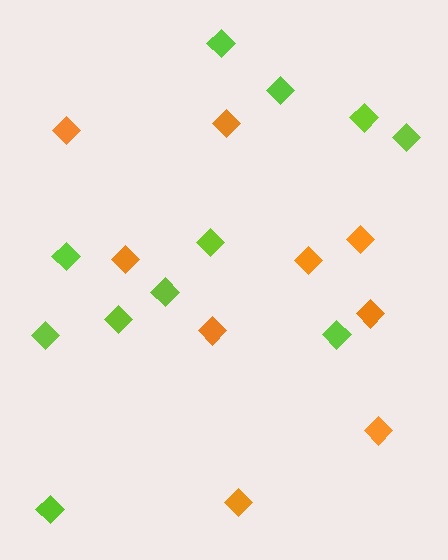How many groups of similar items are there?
There are 2 groups: one group of orange diamonds (9) and one group of lime diamonds (11).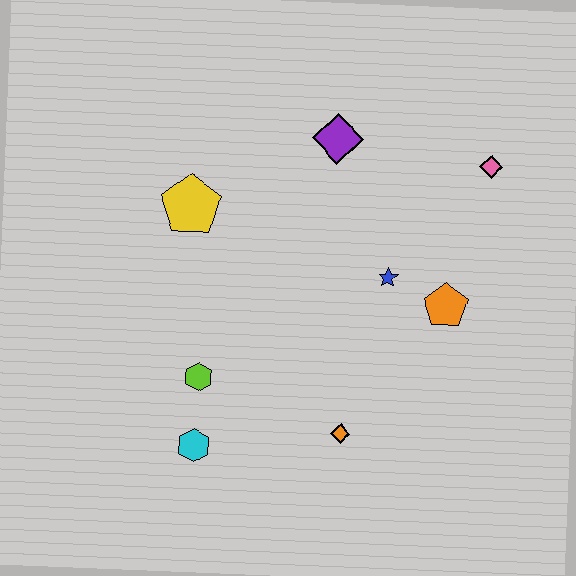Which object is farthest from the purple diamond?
The cyan hexagon is farthest from the purple diamond.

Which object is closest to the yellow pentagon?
The purple diamond is closest to the yellow pentagon.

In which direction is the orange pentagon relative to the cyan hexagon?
The orange pentagon is to the right of the cyan hexagon.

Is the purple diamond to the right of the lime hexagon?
Yes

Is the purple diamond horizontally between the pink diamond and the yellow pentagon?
Yes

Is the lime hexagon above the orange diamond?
Yes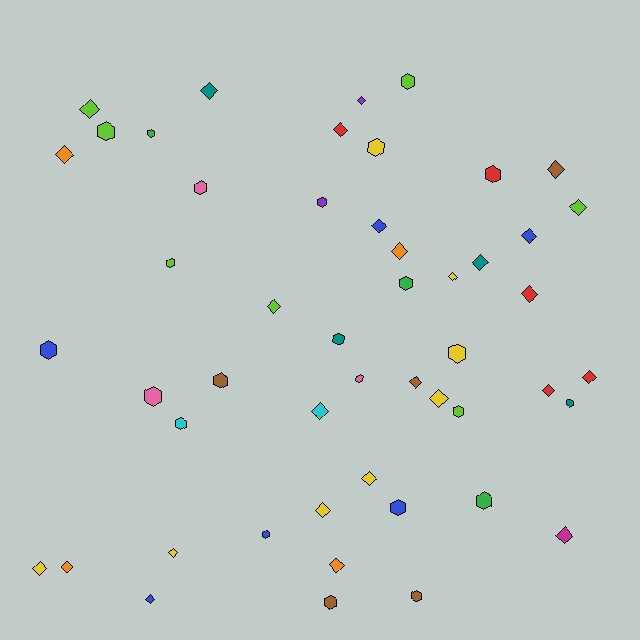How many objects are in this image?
There are 50 objects.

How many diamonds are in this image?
There are 27 diamonds.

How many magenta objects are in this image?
There is 1 magenta object.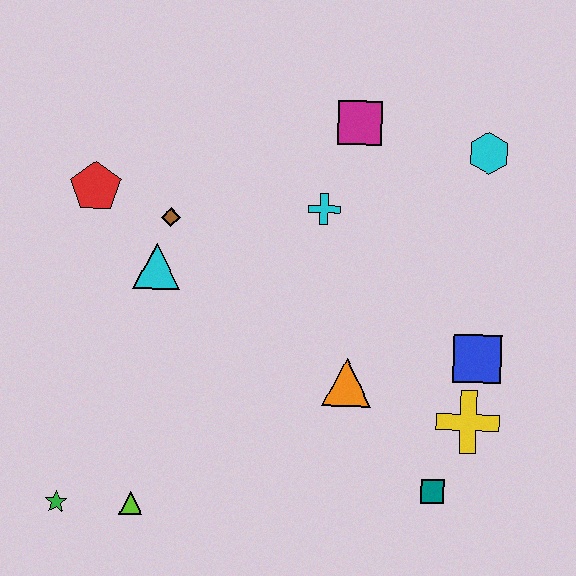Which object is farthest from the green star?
The cyan hexagon is farthest from the green star.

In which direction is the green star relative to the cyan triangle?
The green star is below the cyan triangle.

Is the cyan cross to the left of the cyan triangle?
No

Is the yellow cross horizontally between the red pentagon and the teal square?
No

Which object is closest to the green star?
The lime triangle is closest to the green star.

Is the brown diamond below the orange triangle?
No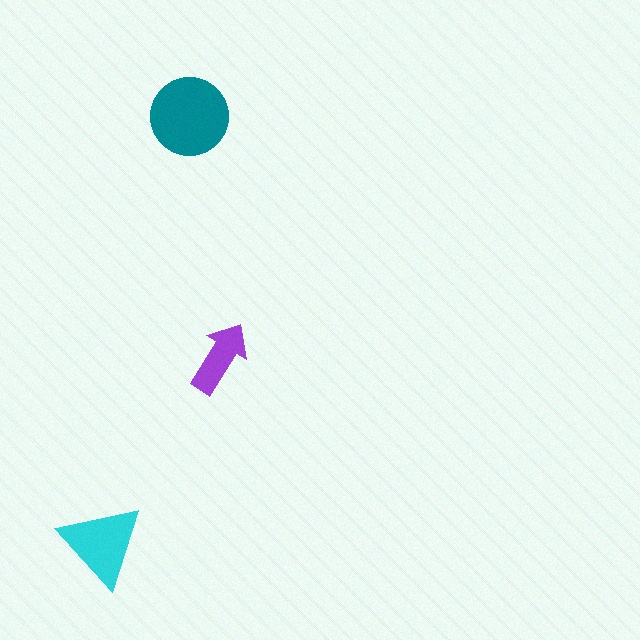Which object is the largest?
The teal circle.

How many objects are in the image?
There are 3 objects in the image.